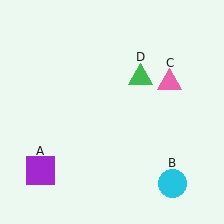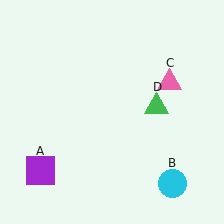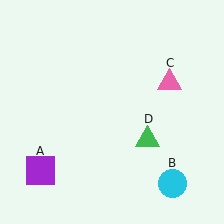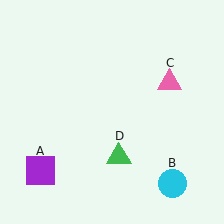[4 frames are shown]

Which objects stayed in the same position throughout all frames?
Purple square (object A) and cyan circle (object B) and pink triangle (object C) remained stationary.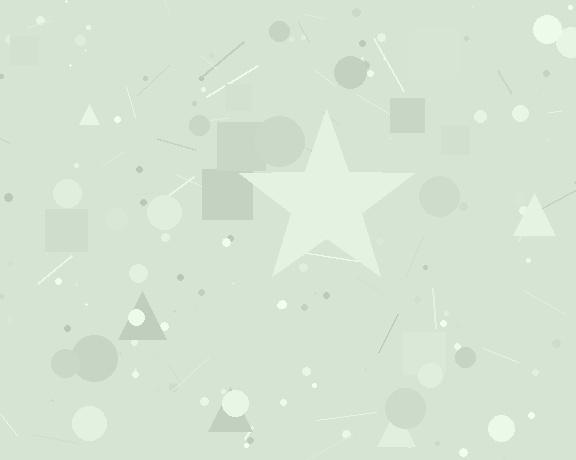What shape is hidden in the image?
A star is hidden in the image.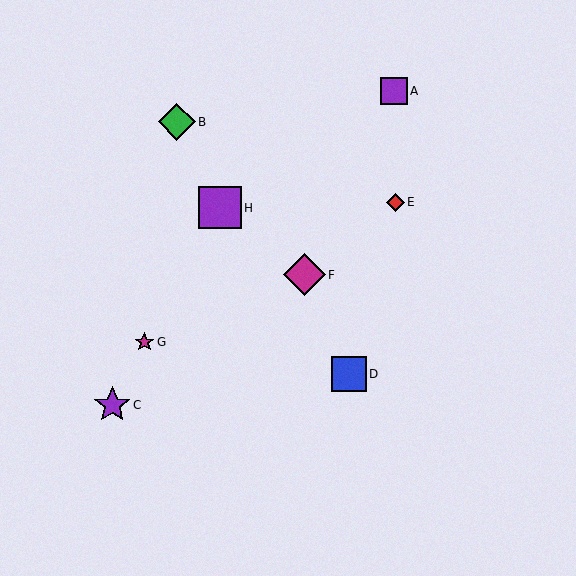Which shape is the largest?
The purple square (labeled H) is the largest.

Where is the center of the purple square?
The center of the purple square is at (394, 91).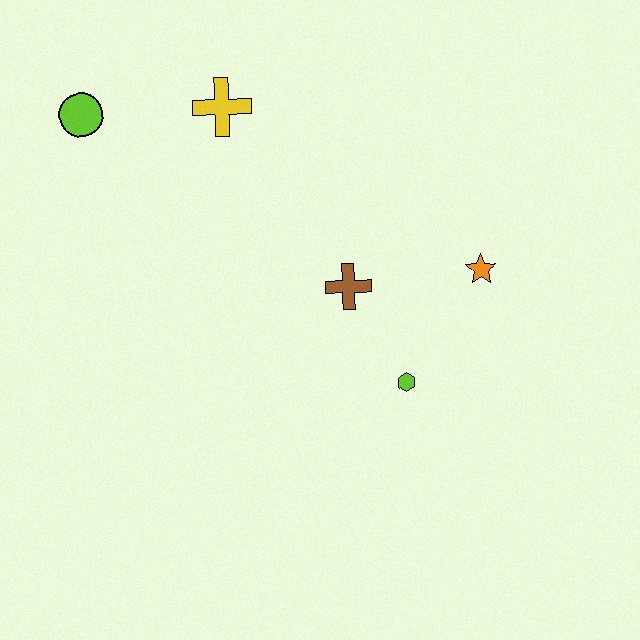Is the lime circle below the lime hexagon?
No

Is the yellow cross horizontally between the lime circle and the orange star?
Yes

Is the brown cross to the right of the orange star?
No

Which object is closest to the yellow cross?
The lime circle is closest to the yellow cross.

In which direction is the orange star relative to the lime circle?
The orange star is to the right of the lime circle.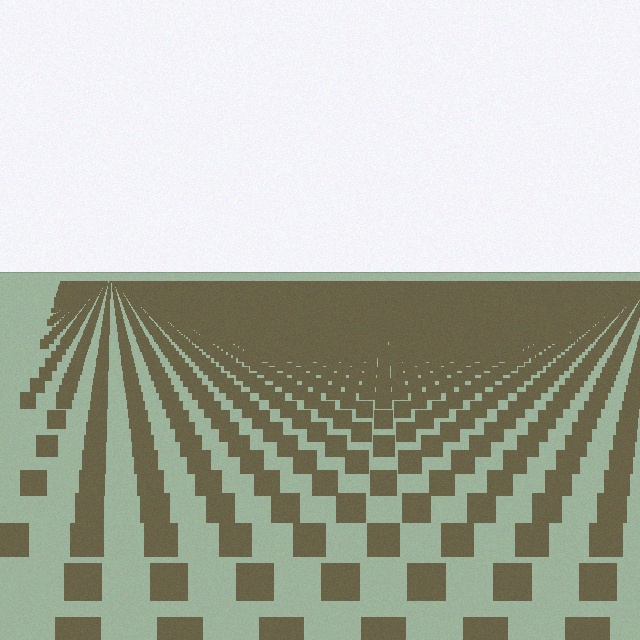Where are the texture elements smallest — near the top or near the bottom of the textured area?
Near the top.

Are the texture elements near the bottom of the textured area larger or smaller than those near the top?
Larger. Near the bottom, elements are closer to the viewer and appear at a bigger on-screen size.